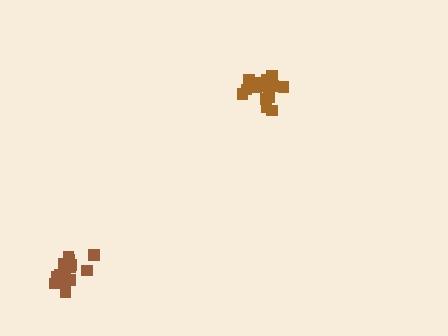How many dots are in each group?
Group 1: 14 dots, Group 2: 14 dots (28 total).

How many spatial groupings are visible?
There are 2 spatial groupings.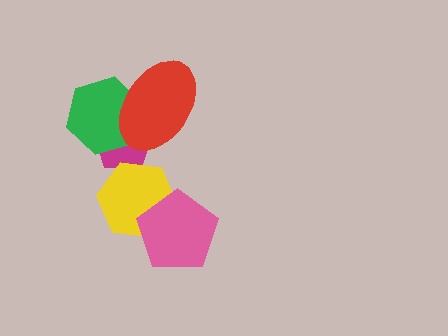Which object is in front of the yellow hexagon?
The pink pentagon is in front of the yellow hexagon.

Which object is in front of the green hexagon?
The red ellipse is in front of the green hexagon.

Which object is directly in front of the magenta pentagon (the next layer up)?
The yellow hexagon is directly in front of the magenta pentagon.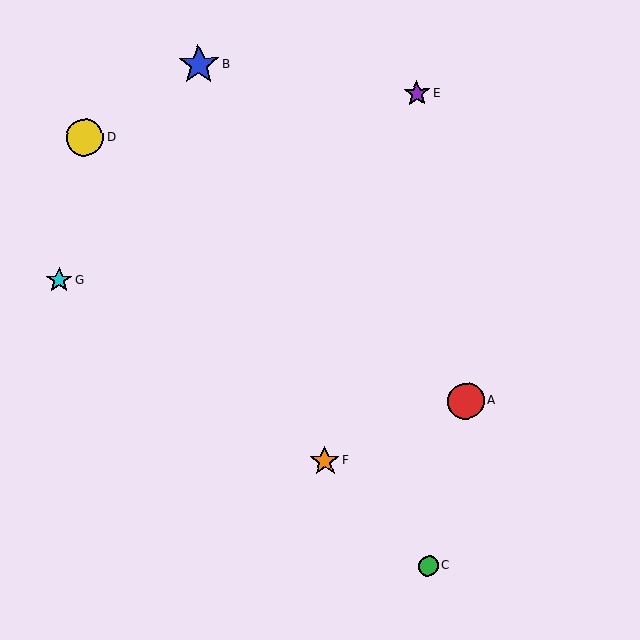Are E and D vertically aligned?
No, E is at x≈417 and D is at x≈85.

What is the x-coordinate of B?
Object B is at x≈199.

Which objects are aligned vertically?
Objects C, E are aligned vertically.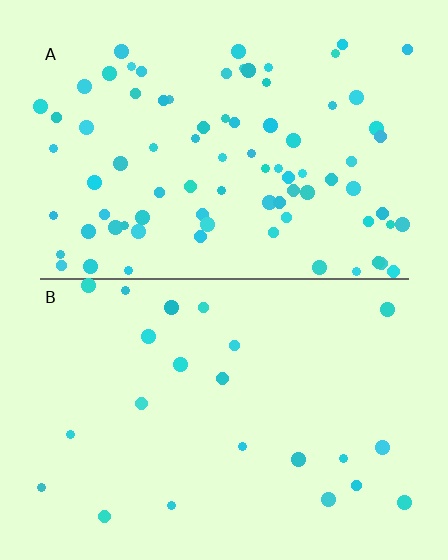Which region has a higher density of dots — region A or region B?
A (the top).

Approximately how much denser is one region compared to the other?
Approximately 3.7× — region A over region B.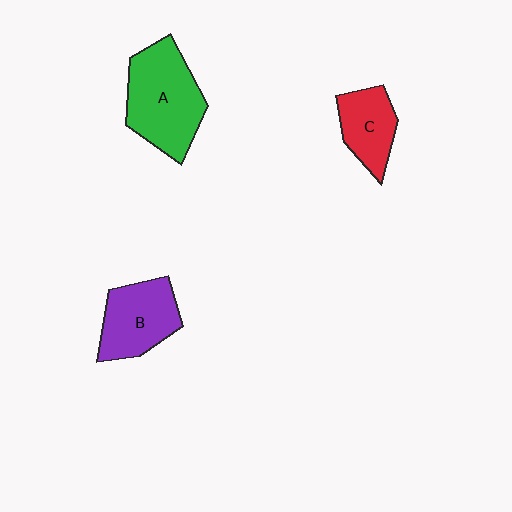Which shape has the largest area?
Shape A (green).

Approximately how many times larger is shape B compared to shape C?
Approximately 1.3 times.